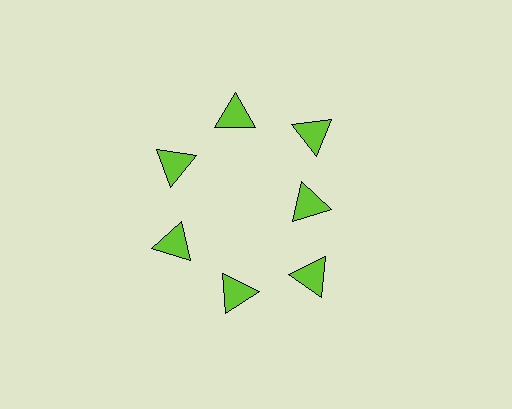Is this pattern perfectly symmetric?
No. The 7 lime triangles are arranged in a ring, but one element near the 3 o'clock position is pulled inward toward the center, breaking the 7-fold rotational symmetry.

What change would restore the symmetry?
The symmetry would be restored by moving it outward, back onto the ring so that all 7 triangles sit at equal angles and equal distance from the center.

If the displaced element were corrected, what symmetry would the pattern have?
It would have 7-fold rotational symmetry — the pattern would map onto itself every 51 degrees.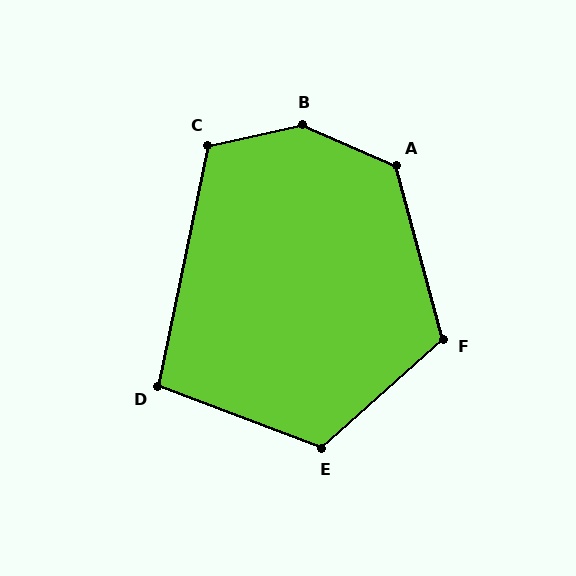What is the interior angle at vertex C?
Approximately 114 degrees (obtuse).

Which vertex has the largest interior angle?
B, at approximately 145 degrees.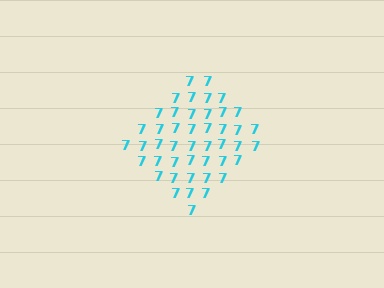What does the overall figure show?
The overall figure shows a diamond.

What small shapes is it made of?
It is made of small digit 7's.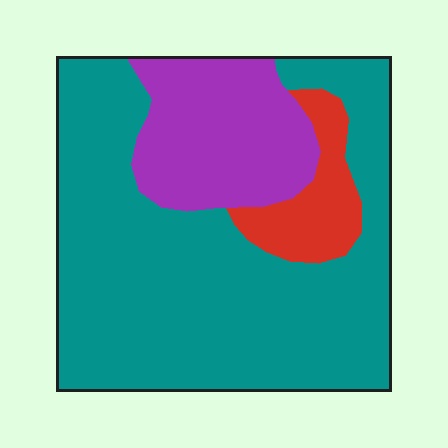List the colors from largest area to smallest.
From largest to smallest: teal, purple, red.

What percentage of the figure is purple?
Purple takes up about one fifth (1/5) of the figure.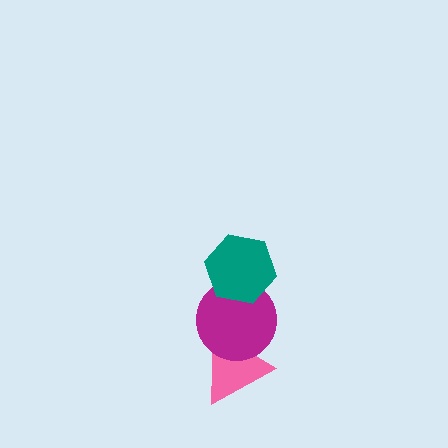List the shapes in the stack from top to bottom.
From top to bottom: the teal hexagon, the magenta circle, the pink triangle.